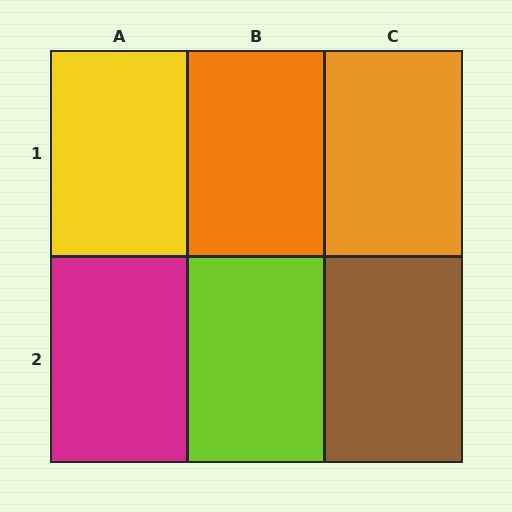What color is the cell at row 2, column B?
Lime.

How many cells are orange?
2 cells are orange.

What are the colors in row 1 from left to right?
Yellow, orange, orange.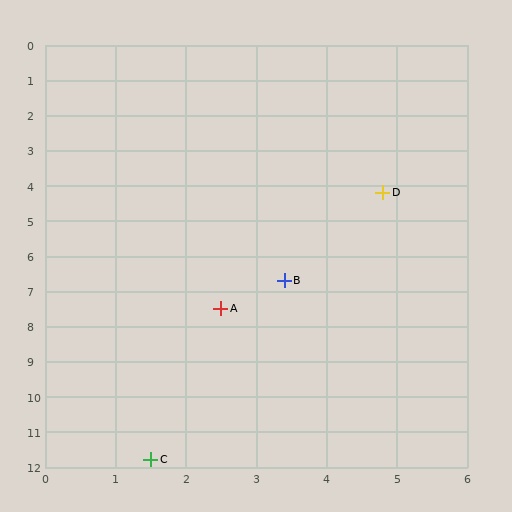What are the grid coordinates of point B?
Point B is at approximately (3.4, 6.7).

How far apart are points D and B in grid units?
Points D and B are about 2.9 grid units apart.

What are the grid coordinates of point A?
Point A is at approximately (2.5, 7.5).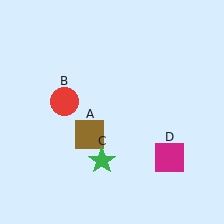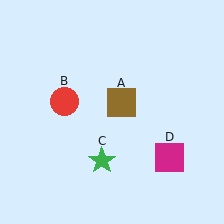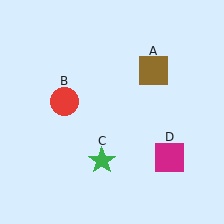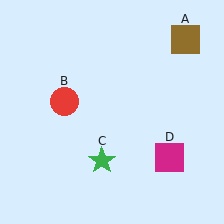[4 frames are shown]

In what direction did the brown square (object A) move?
The brown square (object A) moved up and to the right.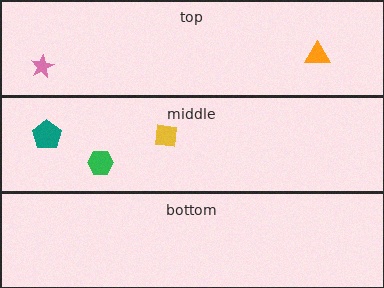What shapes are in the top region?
The pink star, the orange triangle.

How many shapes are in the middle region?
3.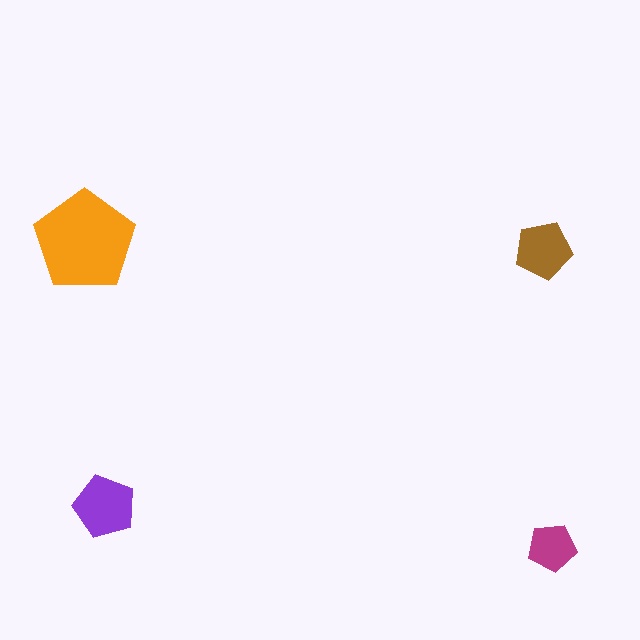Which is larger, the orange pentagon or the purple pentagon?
The orange one.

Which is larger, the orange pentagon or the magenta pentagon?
The orange one.